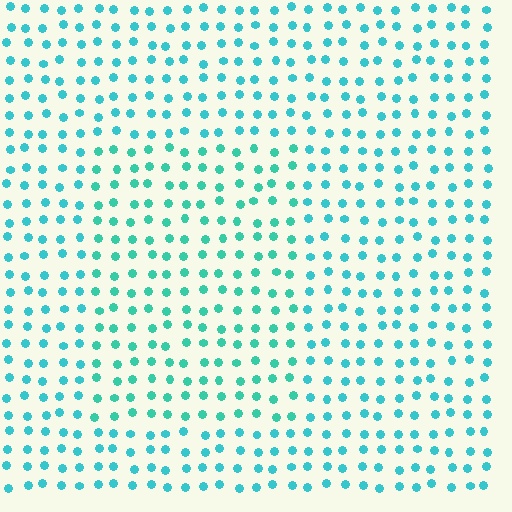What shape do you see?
I see a rectangle.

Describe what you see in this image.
The image is filled with small cyan elements in a uniform arrangement. A rectangle-shaped region is visible where the elements are tinted to a slightly different hue, forming a subtle color boundary.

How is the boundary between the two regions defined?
The boundary is defined purely by a slight shift in hue (about 18 degrees). Spacing, size, and orientation are identical on both sides.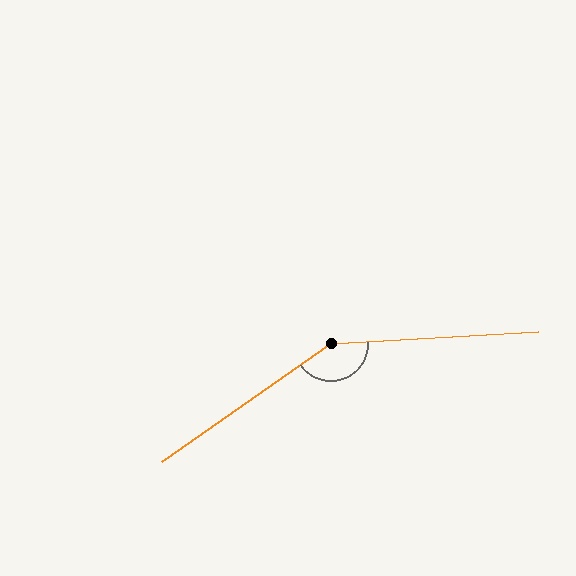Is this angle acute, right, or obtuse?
It is obtuse.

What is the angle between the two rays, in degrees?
Approximately 148 degrees.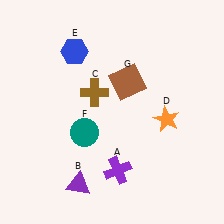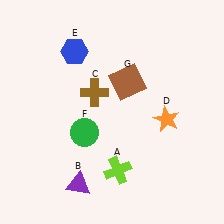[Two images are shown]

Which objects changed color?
A changed from purple to lime. F changed from teal to green.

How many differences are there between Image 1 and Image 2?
There are 2 differences between the two images.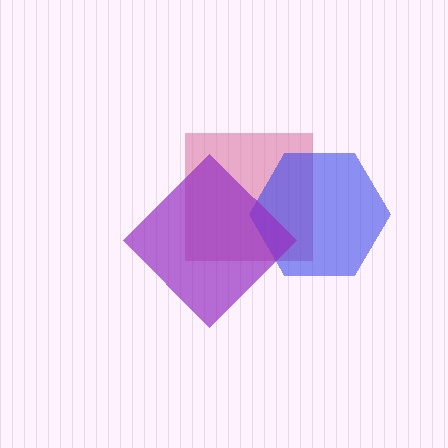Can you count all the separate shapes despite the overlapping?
Yes, there are 3 separate shapes.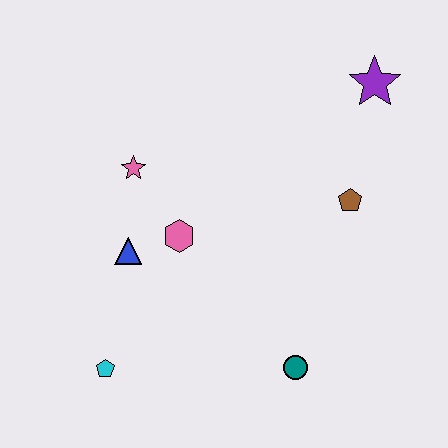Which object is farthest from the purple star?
The cyan pentagon is farthest from the purple star.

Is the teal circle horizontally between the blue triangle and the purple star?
Yes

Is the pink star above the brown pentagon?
Yes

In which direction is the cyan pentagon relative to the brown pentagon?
The cyan pentagon is to the left of the brown pentagon.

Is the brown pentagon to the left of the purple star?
Yes